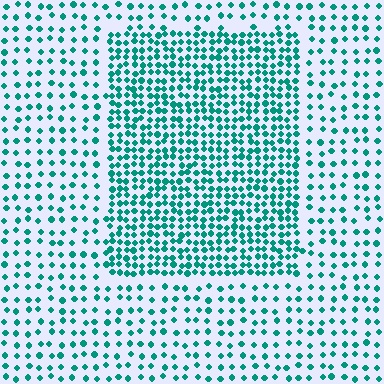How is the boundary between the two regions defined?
The boundary is defined by a change in element density (approximately 2.2x ratio). All elements are the same color, size, and shape.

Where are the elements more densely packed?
The elements are more densely packed inside the rectangle boundary.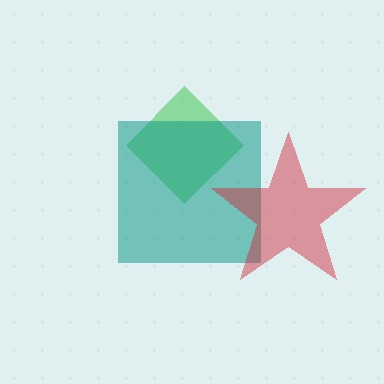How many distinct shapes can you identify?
There are 3 distinct shapes: a green diamond, a teal square, a red star.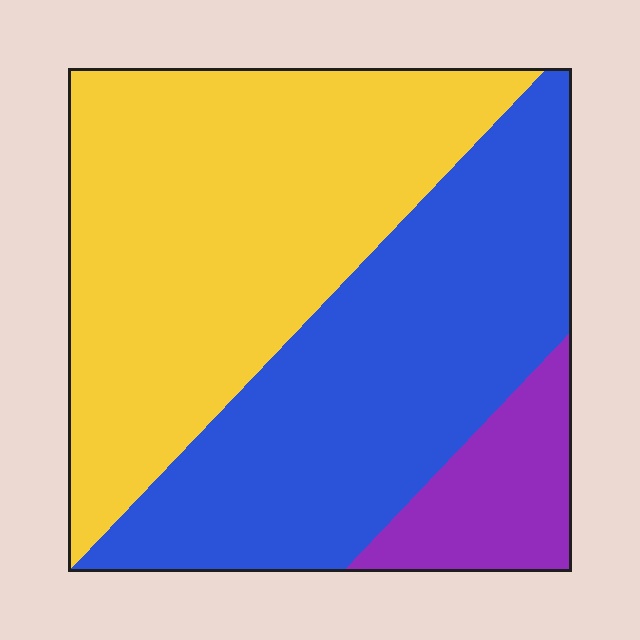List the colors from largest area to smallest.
From largest to smallest: yellow, blue, purple.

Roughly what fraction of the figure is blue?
Blue covers 42% of the figure.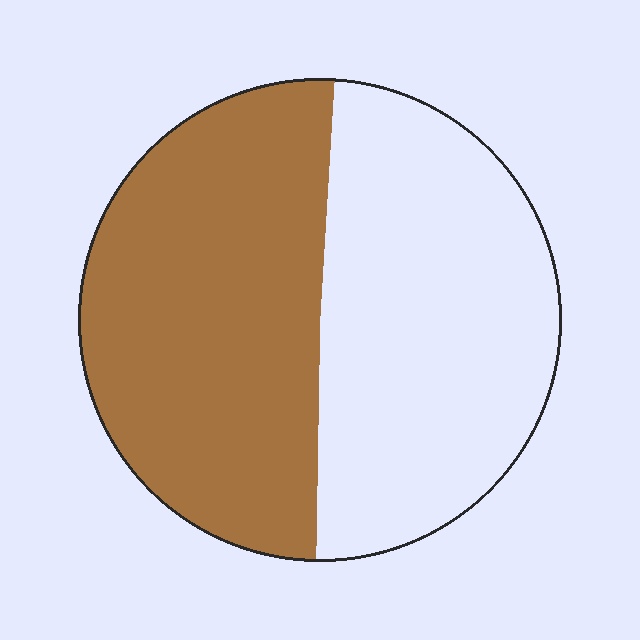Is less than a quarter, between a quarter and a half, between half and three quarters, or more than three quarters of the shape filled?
Between half and three quarters.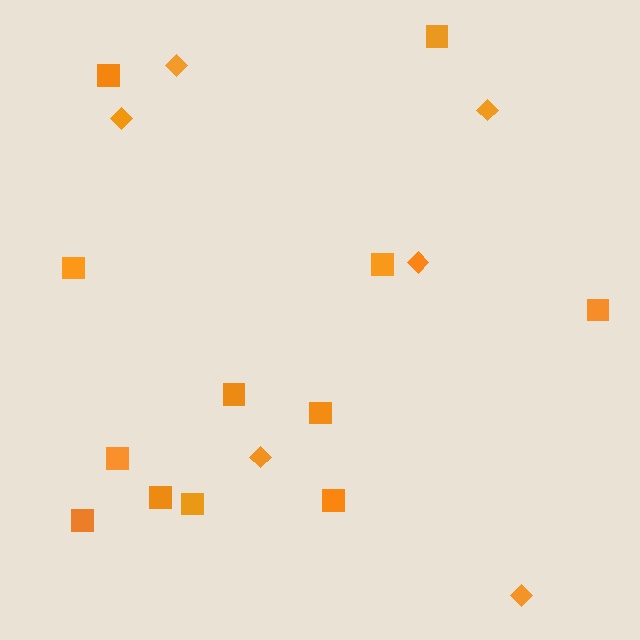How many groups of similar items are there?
There are 2 groups: one group of diamonds (6) and one group of squares (12).